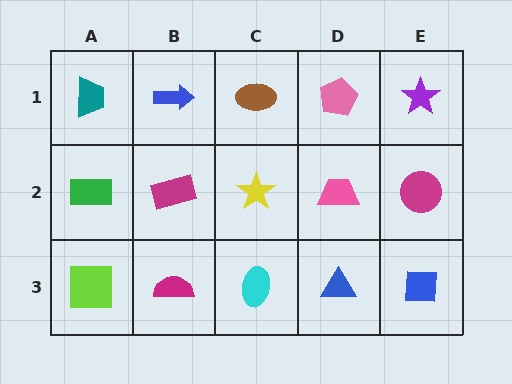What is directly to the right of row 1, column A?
A blue arrow.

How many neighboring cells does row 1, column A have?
2.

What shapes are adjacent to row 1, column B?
A magenta rectangle (row 2, column B), a teal trapezoid (row 1, column A), a brown ellipse (row 1, column C).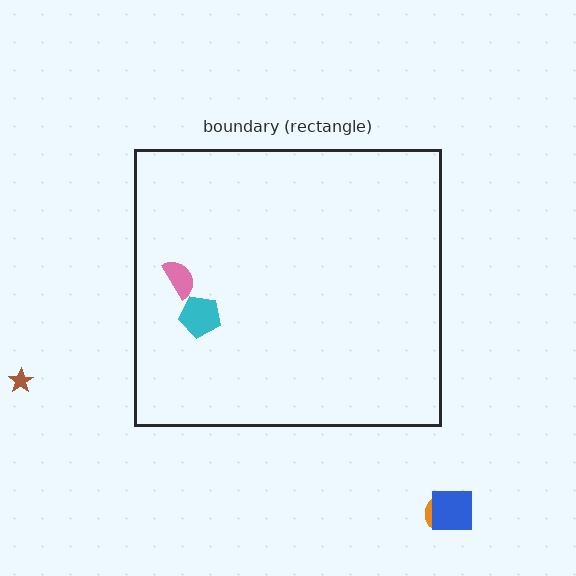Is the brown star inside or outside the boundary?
Outside.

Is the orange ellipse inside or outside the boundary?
Outside.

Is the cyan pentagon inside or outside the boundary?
Inside.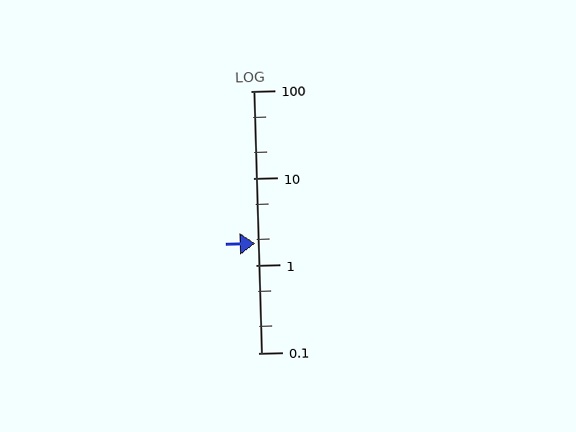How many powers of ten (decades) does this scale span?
The scale spans 3 decades, from 0.1 to 100.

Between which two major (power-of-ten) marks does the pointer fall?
The pointer is between 1 and 10.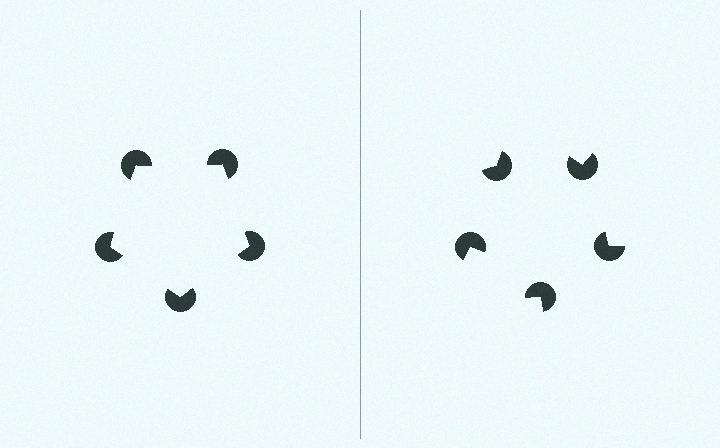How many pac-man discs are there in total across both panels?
10 — 5 on each side.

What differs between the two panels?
The pac-man discs are positioned identically on both sides; only the wedge orientations differ. On the left they align to a pentagon; on the right they are misaligned.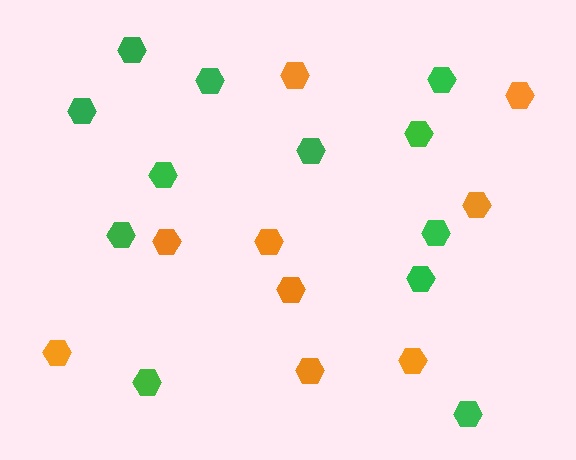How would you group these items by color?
There are 2 groups: one group of orange hexagons (9) and one group of green hexagons (12).